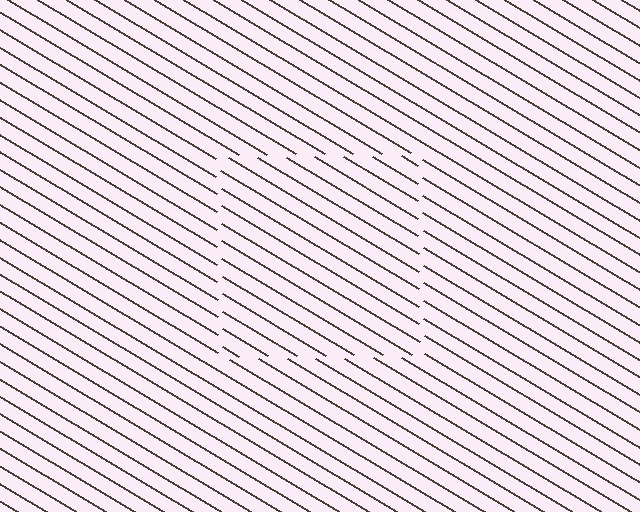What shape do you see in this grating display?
An illusory square. The interior of the shape contains the same grating, shifted by half a period — the contour is defined by the phase discontinuity where line-ends from the inner and outer gratings abut.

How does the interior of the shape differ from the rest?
The interior of the shape contains the same grating, shifted by half a period — the contour is defined by the phase discontinuity where line-ends from the inner and outer gratings abut.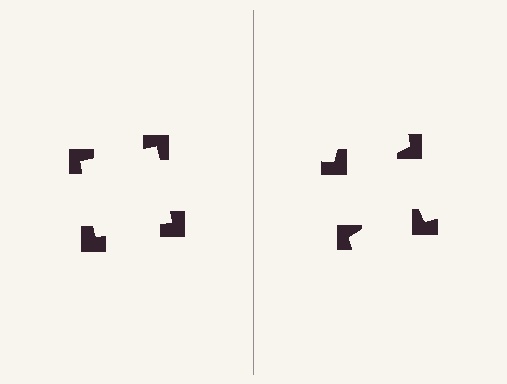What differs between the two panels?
The notched squares are positioned identically on both sides; only the wedge orientations differ. On the left they align to a square; on the right they are misaligned.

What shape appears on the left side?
An illusory square.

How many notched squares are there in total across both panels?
8 — 4 on each side.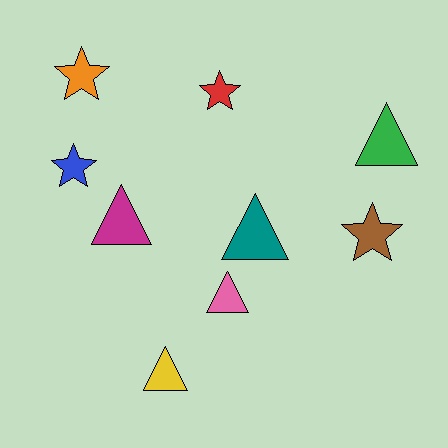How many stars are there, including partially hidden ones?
There are 4 stars.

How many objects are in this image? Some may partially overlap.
There are 9 objects.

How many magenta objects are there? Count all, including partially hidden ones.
There is 1 magenta object.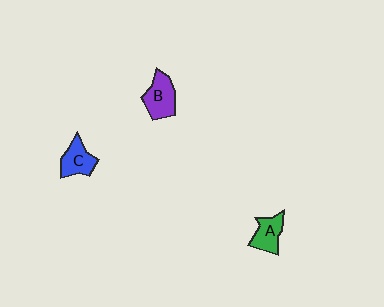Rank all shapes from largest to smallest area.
From largest to smallest: B (purple), C (blue), A (green).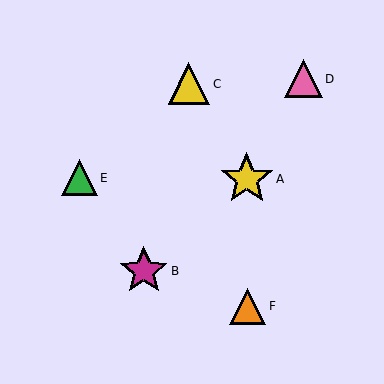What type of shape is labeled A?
Shape A is a yellow star.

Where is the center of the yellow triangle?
The center of the yellow triangle is at (189, 84).